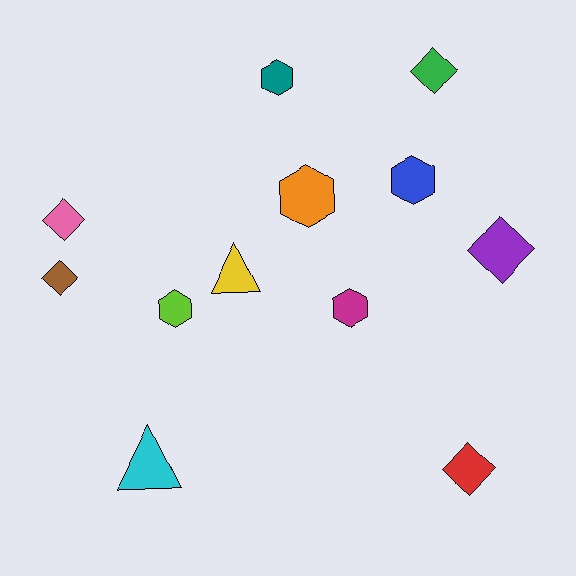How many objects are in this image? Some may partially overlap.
There are 12 objects.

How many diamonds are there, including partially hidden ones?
There are 5 diamonds.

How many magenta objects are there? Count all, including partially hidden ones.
There is 1 magenta object.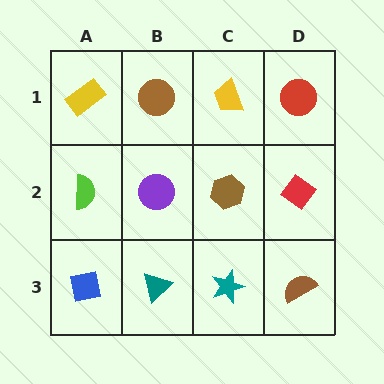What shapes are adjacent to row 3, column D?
A red diamond (row 2, column D), a teal star (row 3, column C).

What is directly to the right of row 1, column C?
A red circle.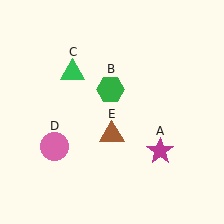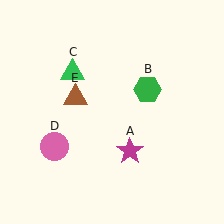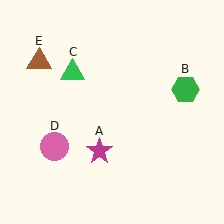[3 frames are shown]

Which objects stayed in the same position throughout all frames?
Green triangle (object C) and pink circle (object D) remained stationary.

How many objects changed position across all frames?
3 objects changed position: magenta star (object A), green hexagon (object B), brown triangle (object E).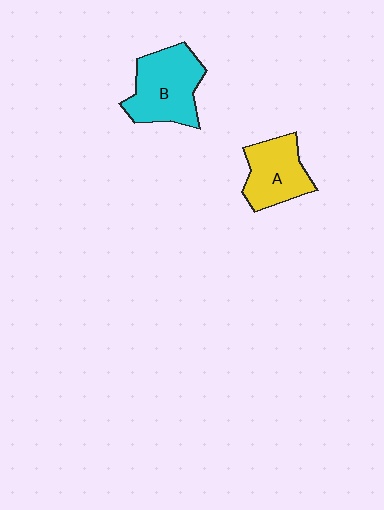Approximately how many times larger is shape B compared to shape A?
Approximately 1.3 times.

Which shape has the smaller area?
Shape A (yellow).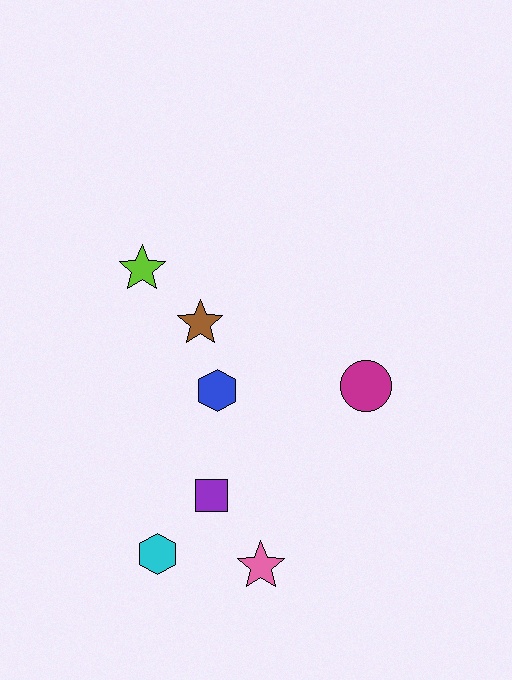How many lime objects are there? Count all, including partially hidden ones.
There is 1 lime object.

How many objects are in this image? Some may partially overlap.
There are 7 objects.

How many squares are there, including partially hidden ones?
There is 1 square.